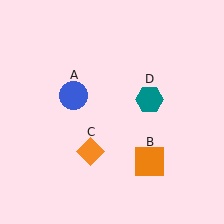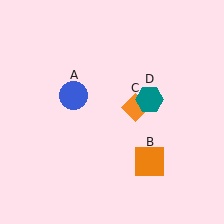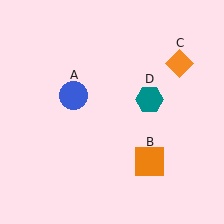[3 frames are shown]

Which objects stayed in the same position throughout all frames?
Blue circle (object A) and orange square (object B) and teal hexagon (object D) remained stationary.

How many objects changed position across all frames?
1 object changed position: orange diamond (object C).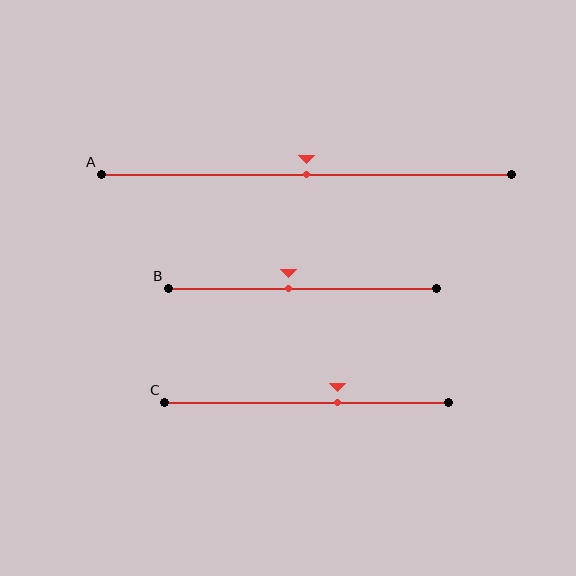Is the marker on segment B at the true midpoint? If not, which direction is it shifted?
No, the marker on segment B is shifted to the left by about 5% of the segment length.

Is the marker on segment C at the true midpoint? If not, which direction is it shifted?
No, the marker on segment C is shifted to the right by about 11% of the segment length.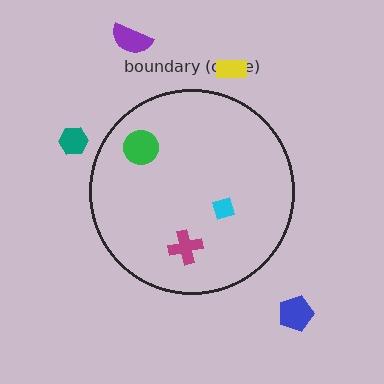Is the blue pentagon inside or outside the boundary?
Outside.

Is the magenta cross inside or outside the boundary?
Inside.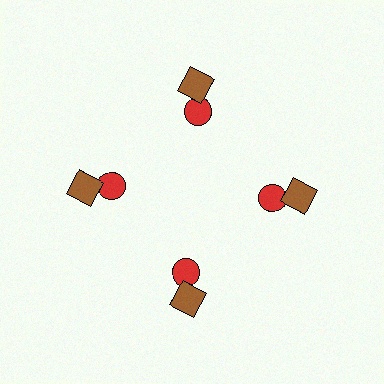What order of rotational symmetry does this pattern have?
This pattern has 4-fold rotational symmetry.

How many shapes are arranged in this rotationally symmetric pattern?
There are 8 shapes, arranged in 4 groups of 2.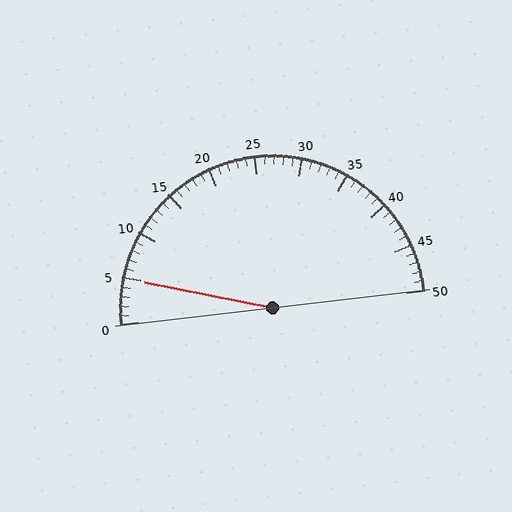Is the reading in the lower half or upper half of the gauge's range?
The reading is in the lower half of the range (0 to 50).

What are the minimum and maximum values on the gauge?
The gauge ranges from 0 to 50.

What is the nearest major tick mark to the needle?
The nearest major tick mark is 5.